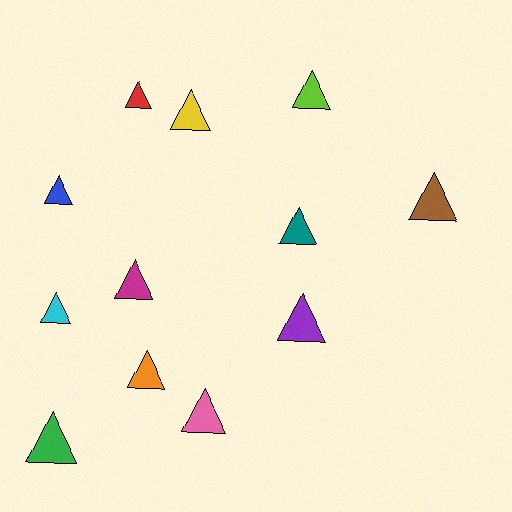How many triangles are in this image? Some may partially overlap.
There are 12 triangles.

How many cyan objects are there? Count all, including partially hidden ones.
There is 1 cyan object.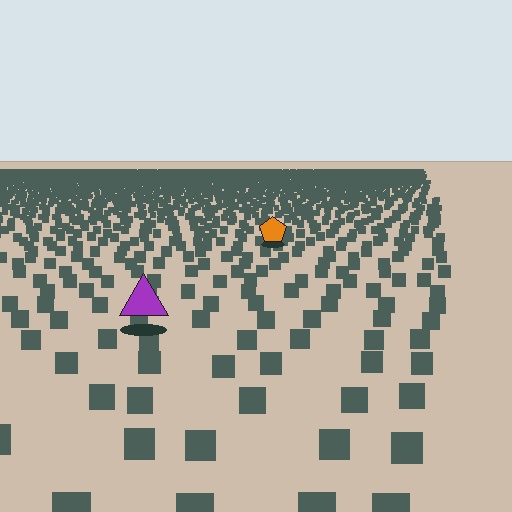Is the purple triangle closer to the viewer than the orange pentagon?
Yes. The purple triangle is closer — you can tell from the texture gradient: the ground texture is coarser near it.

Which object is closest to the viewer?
The purple triangle is closest. The texture marks near it are larger and more spread out.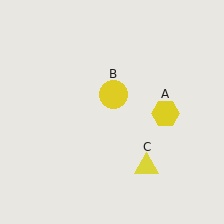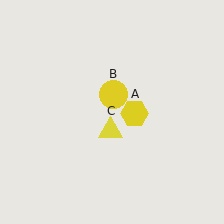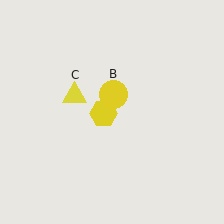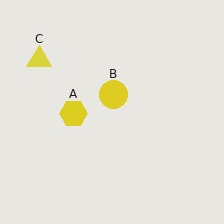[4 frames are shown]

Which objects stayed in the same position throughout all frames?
Yellow circle (object B) remained stationary.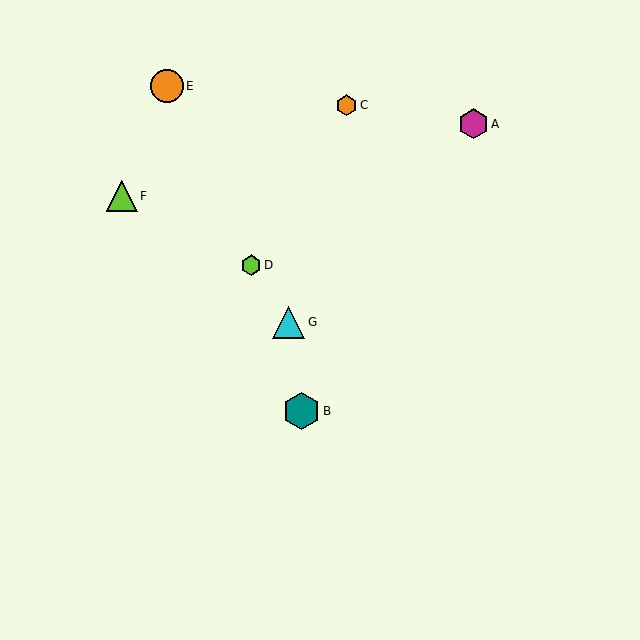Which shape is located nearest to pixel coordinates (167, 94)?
The orange circle (labeled E) at (167, 86) is nearest to that location.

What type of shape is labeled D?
Shape D is a lime hexagon.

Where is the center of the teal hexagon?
The center of the teal hexagon is at (301, 411).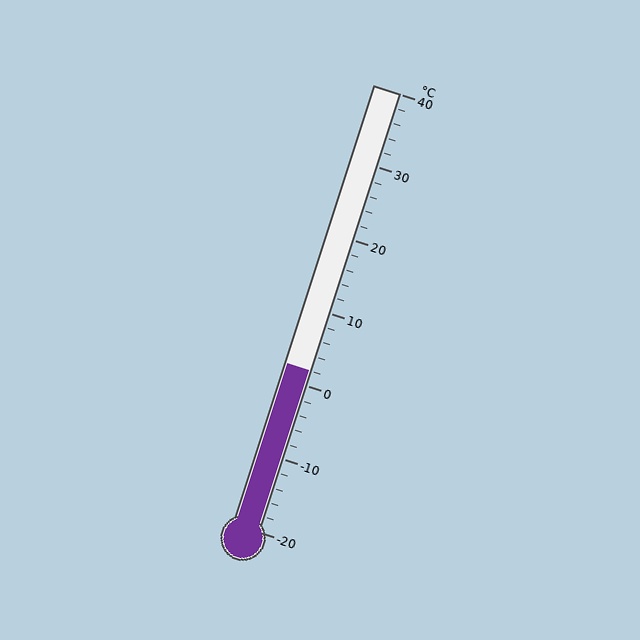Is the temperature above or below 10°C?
The temperature is below 10°C.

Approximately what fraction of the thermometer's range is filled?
The thermometer is filled to approximately 35% of its range.